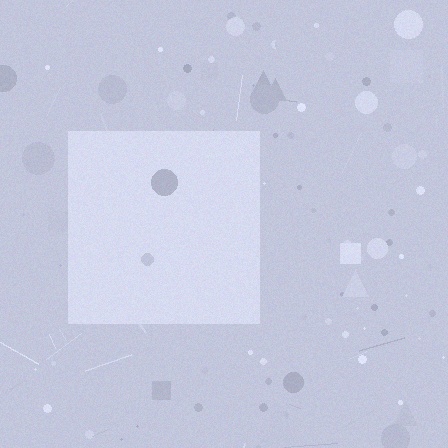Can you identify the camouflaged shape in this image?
The camouflaged shape is a square.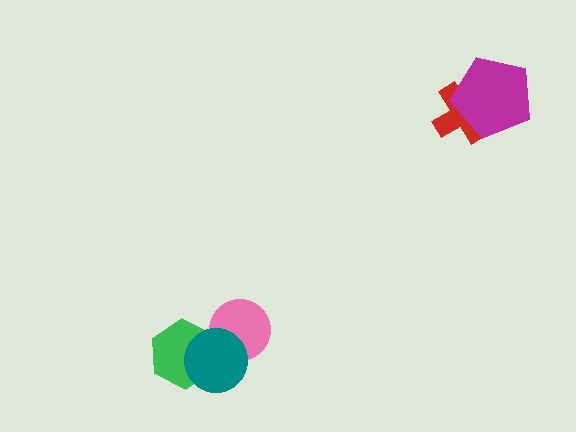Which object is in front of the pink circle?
The teal circle is in front of the pink circle.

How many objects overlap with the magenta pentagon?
1 object overlaps with the magenta pentagon.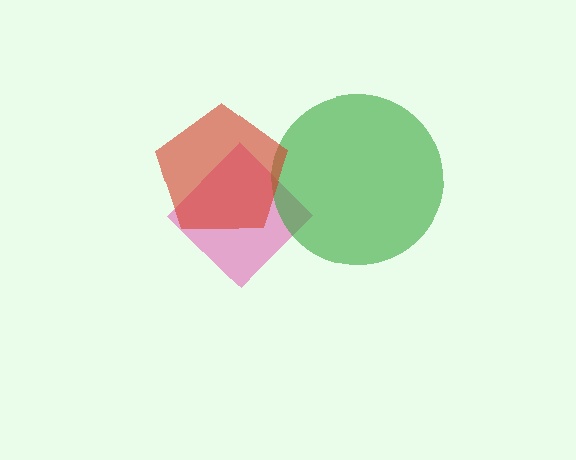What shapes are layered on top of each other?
The layered shapes are: a pink diamond, a green circle, a red pentagon.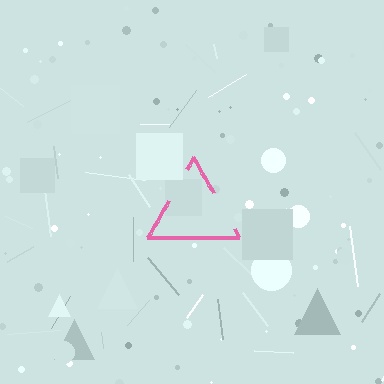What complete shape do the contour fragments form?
The contour fragments form a triangle.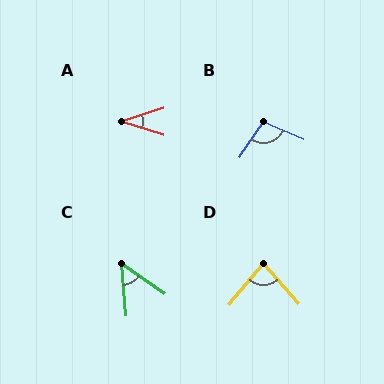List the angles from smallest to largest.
A (35°), C (51°), D (82°), B (100°).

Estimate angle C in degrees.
Approximately 51 degrees.